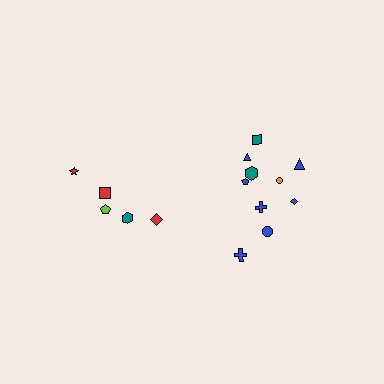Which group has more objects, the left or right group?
The right group.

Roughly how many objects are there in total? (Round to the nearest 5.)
Roughly 15 objects in total.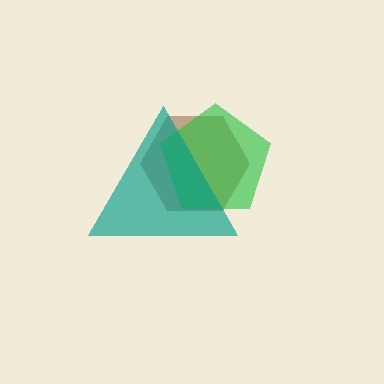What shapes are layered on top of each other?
The layered shapes are: a brown hexagon, a green pentagon, a teal triangle.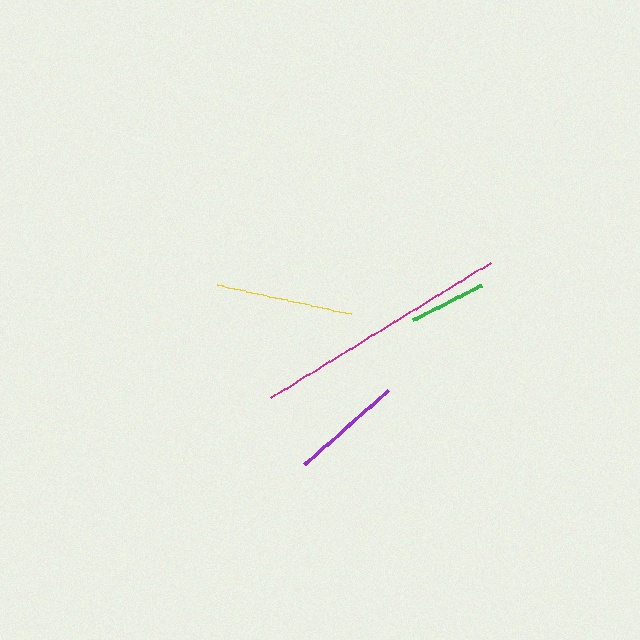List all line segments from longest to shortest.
From longest to shortest: magenta, yellow, purple, green.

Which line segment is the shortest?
The green line is the shortest at approximately 77 pixels.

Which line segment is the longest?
The magenta line is the longest at approximately 258 pixels.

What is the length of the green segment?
The green segment is approximately 77 pixels long.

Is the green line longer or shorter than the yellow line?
The yellow line is longer than the green line.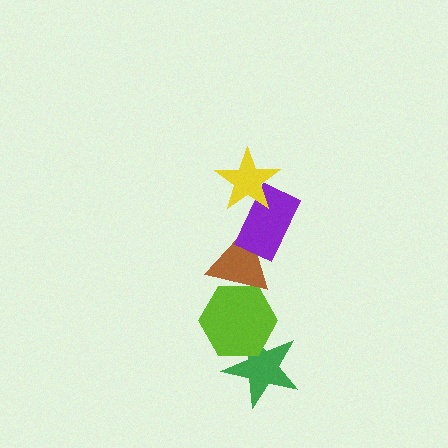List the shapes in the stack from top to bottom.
From top to bottom: the yellow star, the purple rectangle, the brown triangle, the lime hexagon, the green star.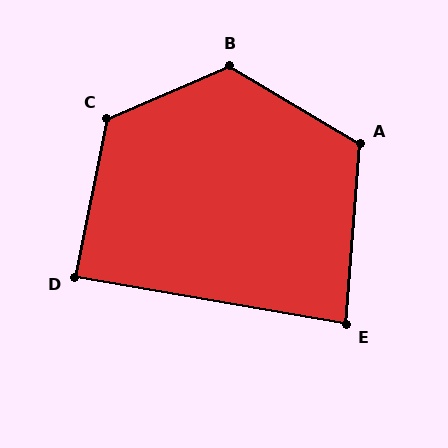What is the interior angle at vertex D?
Approximately 89 degrees (approximately right).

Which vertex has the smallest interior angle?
E, at approximately 84 degrees.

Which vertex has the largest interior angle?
B, at approximately 126 degrees.